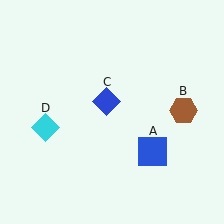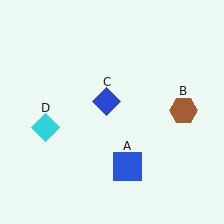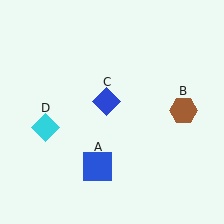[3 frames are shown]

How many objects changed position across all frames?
1 object changed position: blue square (object A).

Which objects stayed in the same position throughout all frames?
Brown hexagon (object B) and blue diamond (object C) and cyan diamond (object D) remained stationary.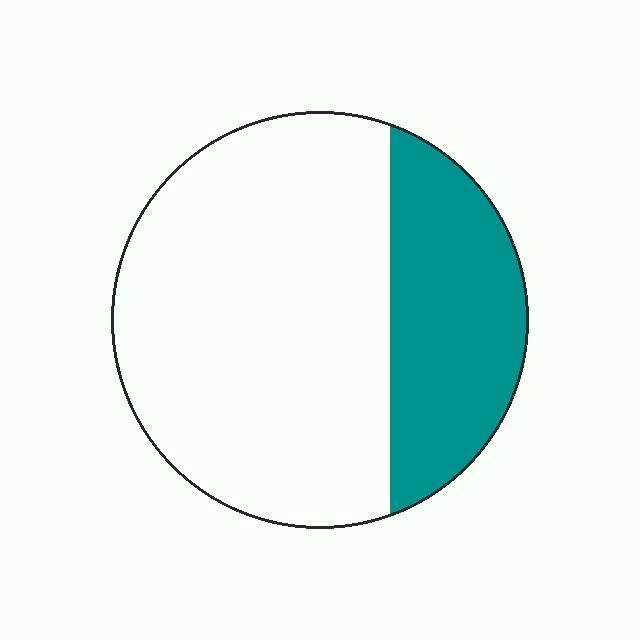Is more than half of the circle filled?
No.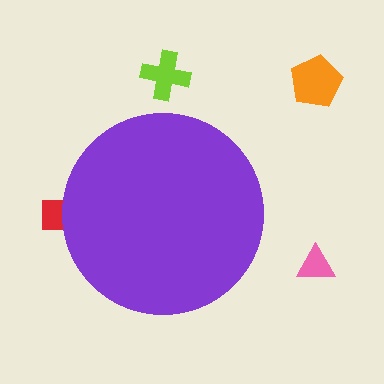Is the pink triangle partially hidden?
No, the pink triangle is fully visible.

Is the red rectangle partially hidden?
Yes, the red rectangle is partially hidden behind the purple circle.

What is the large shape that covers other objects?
A purple circle.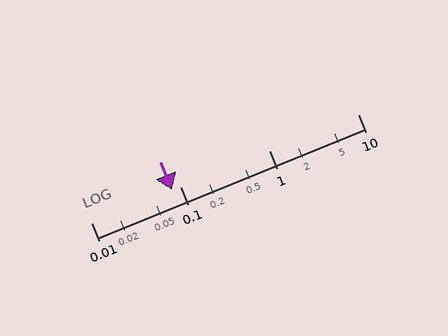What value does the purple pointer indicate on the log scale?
The pointer indicates approximately 0.082.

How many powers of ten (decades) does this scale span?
The scale spans 3 decades, from 0.01 to 10.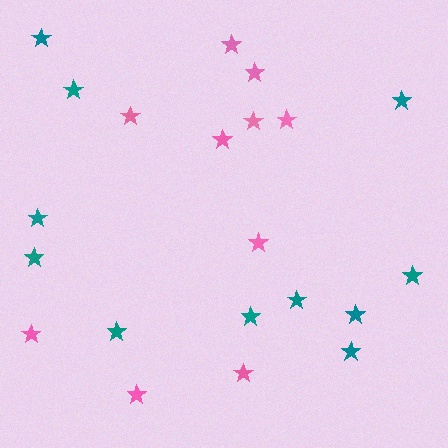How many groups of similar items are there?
There are 2 groups: one group of pink stars (10) and one group of teal stars (11).